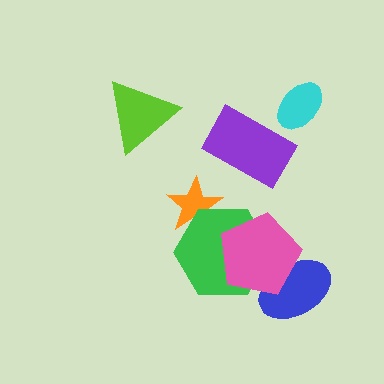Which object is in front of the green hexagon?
The pink pentagon is in front of the green hexagon.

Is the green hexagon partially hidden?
Yes, it is partially covered by another shape.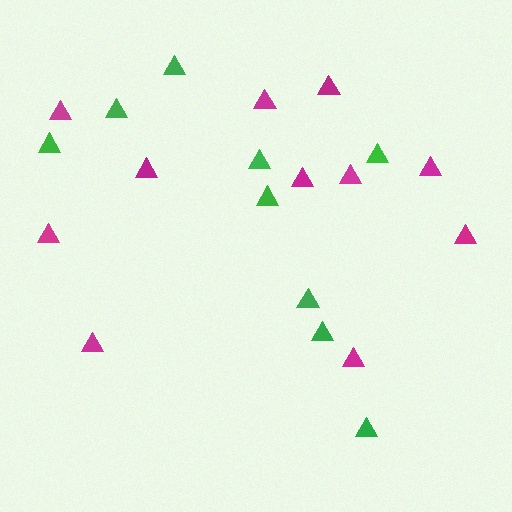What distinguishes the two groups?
There are 2 groups: one group of green triangles (9) and one group of magenta triangles (11).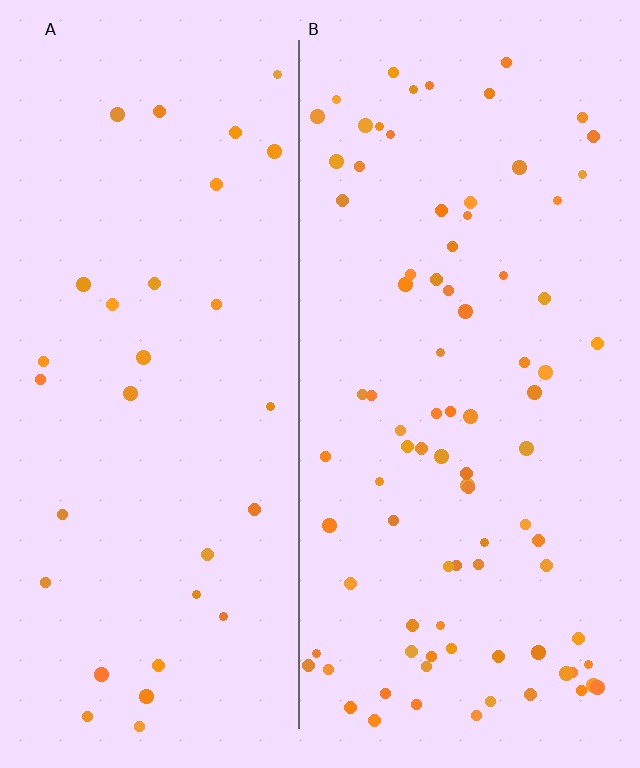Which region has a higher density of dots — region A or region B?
B (the right).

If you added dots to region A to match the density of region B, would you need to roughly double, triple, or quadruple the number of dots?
Approximately triple.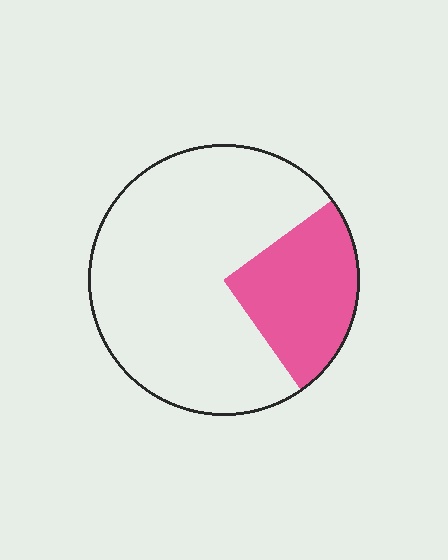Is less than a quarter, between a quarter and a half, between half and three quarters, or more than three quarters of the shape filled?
Between a quarter and a half.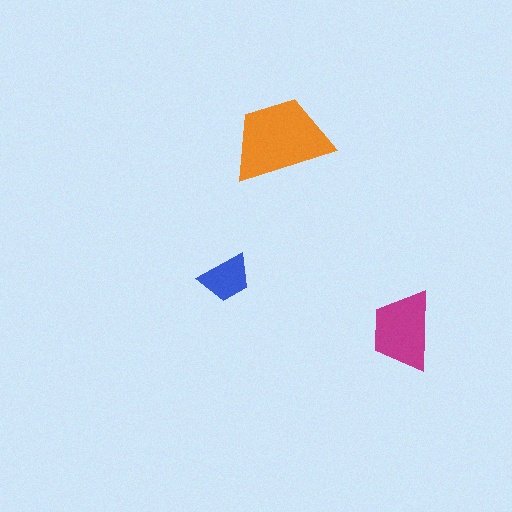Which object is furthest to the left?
The blue trapezoid is leftmost.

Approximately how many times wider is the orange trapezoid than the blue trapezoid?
About 2 times wider.